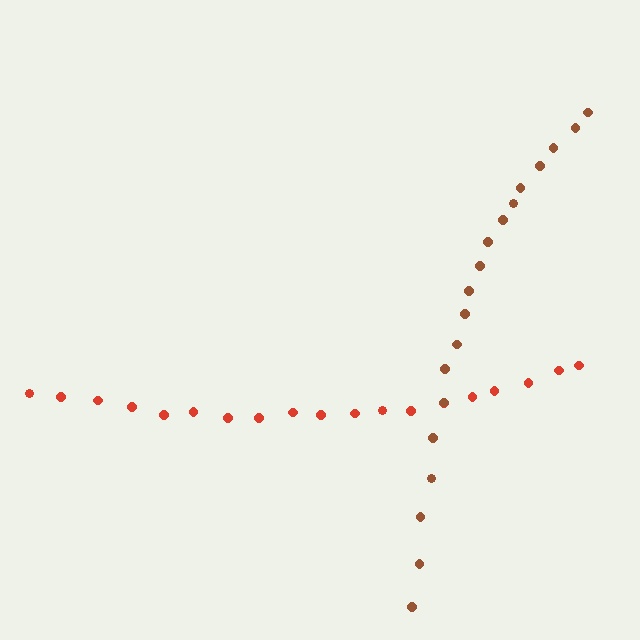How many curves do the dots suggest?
There are 2 distinct paths.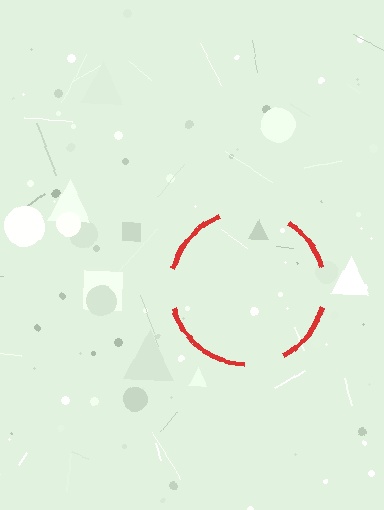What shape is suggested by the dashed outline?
The dashed outline suggests a circle.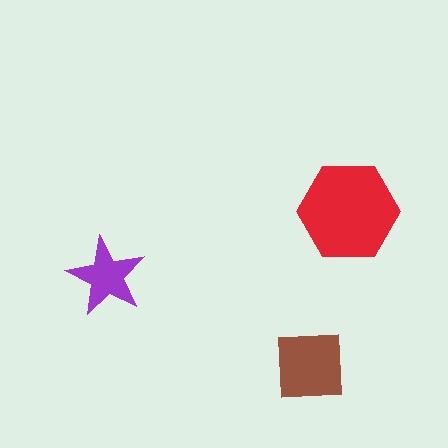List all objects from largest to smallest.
The red hexagon, the brown square, the purple star.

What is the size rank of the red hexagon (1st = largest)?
1st.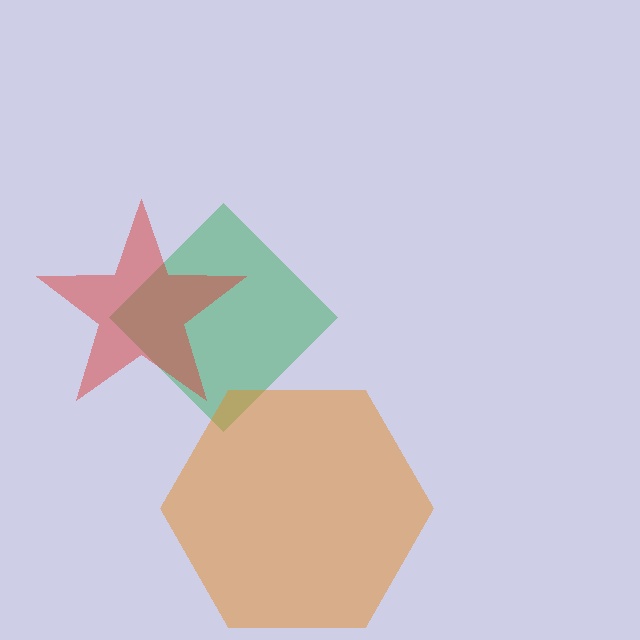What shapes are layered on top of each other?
The layered shapes are: a green diamond, an orange hexagon, a red star.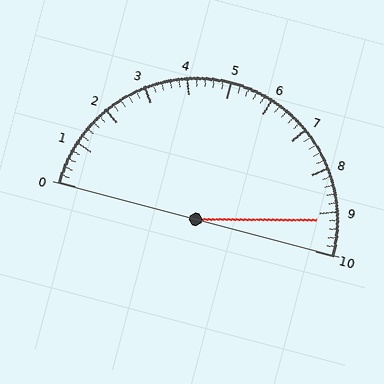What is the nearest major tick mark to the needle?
The nearest major tick mark is 9.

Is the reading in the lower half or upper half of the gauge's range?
The reading is in the upper half of the range (0 to 10).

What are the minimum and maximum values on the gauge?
The gauge ranges from 0 to 10.